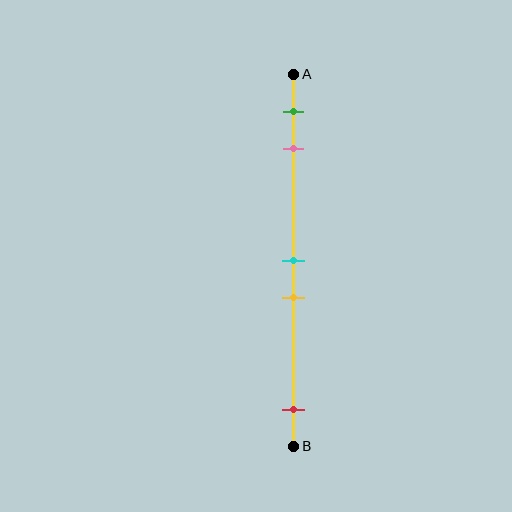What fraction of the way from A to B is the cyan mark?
The cyan mark is approximately 50% (0.5) of the way from A to B.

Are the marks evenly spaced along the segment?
No, the marks are not evenly spaced.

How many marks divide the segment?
There are 5 marks dividing the segment.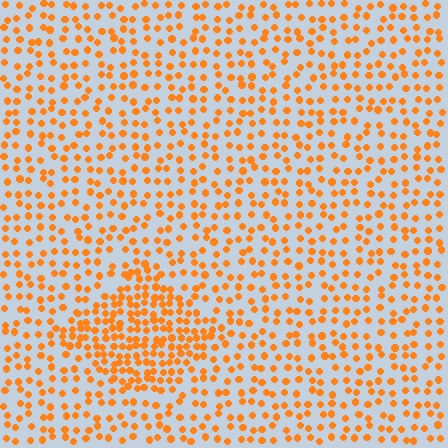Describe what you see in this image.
The image contains small orange elements arranged at two different densities. A diamond-shaped region is visible where the elements are more densely packed than the surrounding area.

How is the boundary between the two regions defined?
The boundary is defined by a change in element density (approximately 2.0x ratio). All elements are the same color, size, and shape.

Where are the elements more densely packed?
The elements are more densely packed inside the diamond boundary.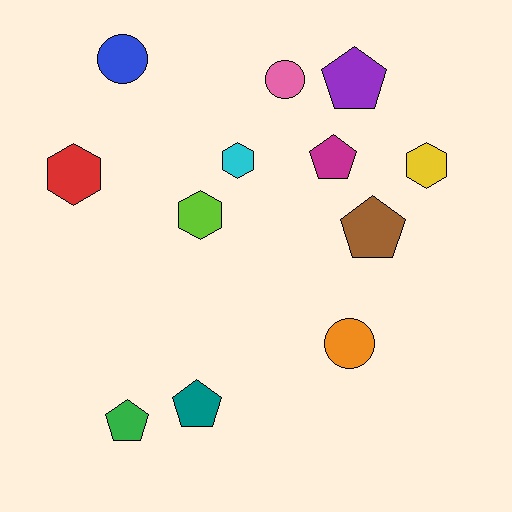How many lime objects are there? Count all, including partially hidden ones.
There is 1 lime object.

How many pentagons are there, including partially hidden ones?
There are 5 pentagons.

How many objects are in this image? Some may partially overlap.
There are 12 objects.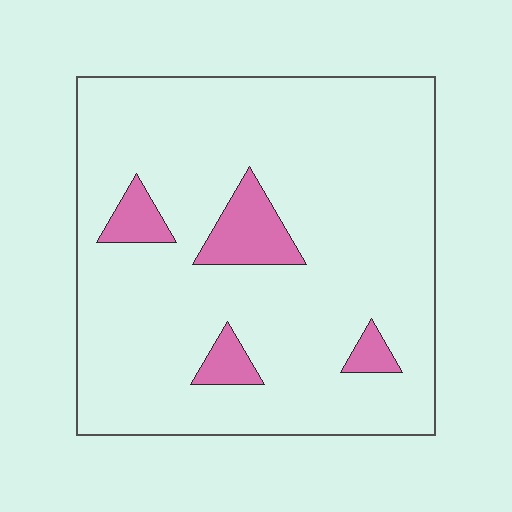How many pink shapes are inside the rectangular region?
4.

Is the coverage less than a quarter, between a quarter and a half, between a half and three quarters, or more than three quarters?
Less than a quarter.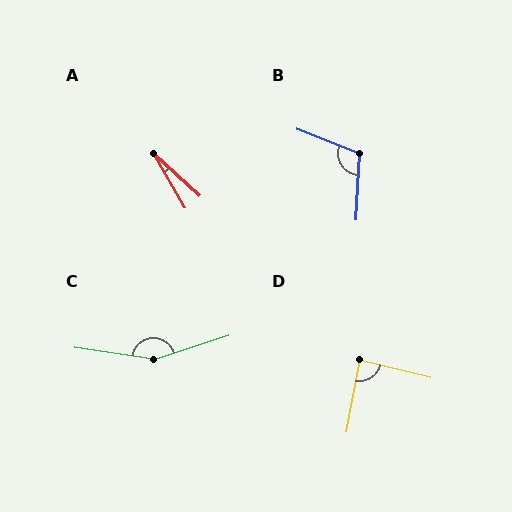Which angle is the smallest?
A, at approximately 18 degrees.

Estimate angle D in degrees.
Approximately 87 degrees.